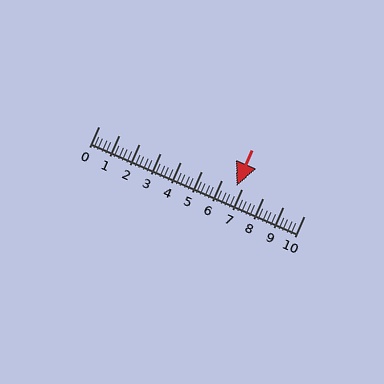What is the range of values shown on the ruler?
The ruler shows values from 0 to 10.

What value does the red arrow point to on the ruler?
The red arrow points to approximately 6.7.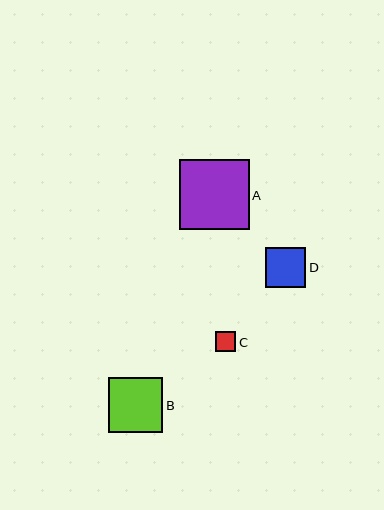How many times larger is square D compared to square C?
Square D is approximately 2.0 times the size of square C.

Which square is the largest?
Square A is the largest with a size of approximately 70 pixels.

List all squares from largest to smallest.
From largest to smallest: A, B, D, C.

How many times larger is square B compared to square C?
Square B is approximately 2.7 times the size of square C.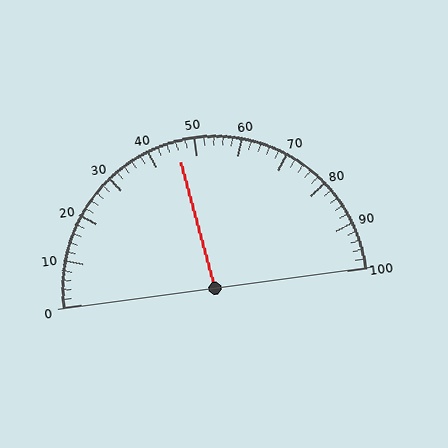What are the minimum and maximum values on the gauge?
The gauge ranges from 0 to 100.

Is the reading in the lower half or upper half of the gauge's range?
The reading is in the lower half of the range (0 to 100).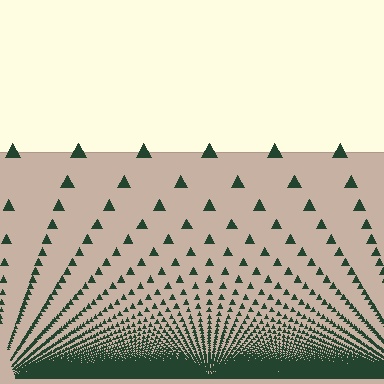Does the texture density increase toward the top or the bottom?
Density increases toward the bottom.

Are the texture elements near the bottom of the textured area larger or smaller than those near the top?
Smaller. The gradient is inverted — elements near the bottom are smaller and denser.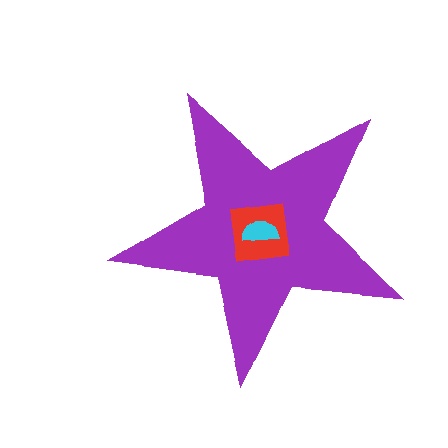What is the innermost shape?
The cyan semicircle.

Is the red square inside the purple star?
Yes.